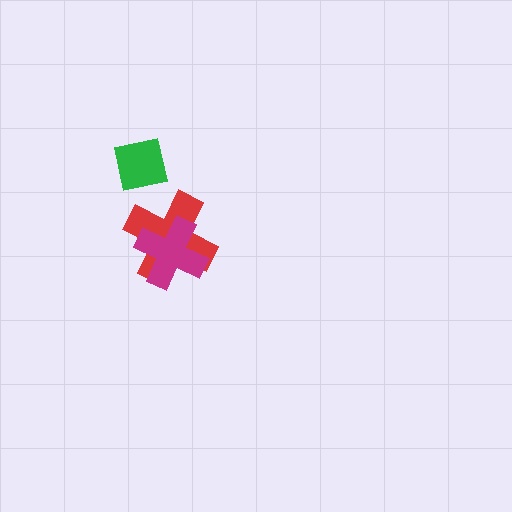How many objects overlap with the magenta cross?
1 object overlaps with the magenta cross.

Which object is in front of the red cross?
The magenta cross is in front of the red cross.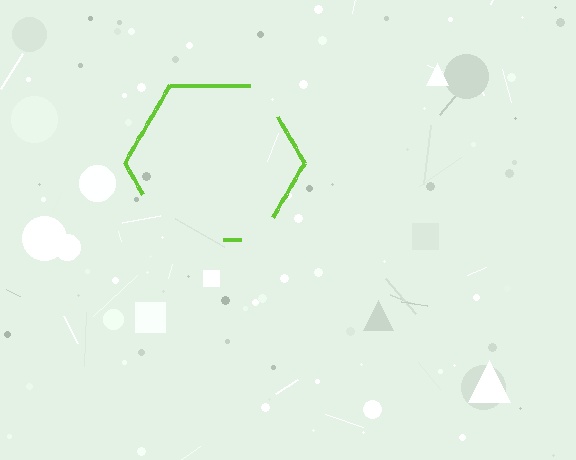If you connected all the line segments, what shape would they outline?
They would outline a hexagon.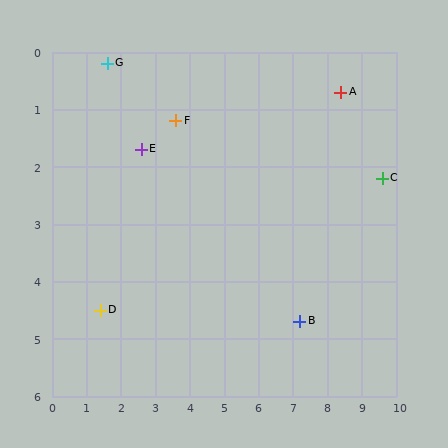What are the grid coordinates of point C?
Point C is at approximately (9.6, 2.2).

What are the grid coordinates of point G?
Point G is at approximately (1.6, 0.2).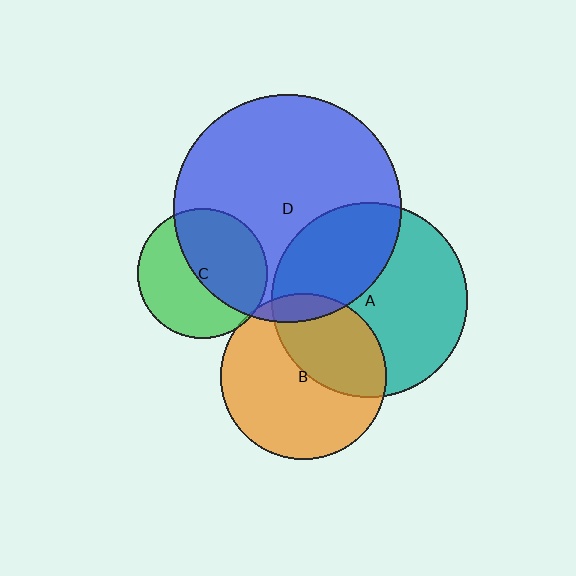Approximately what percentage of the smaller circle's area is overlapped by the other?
Approximately 35%.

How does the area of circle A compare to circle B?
Approximately 1.4 times.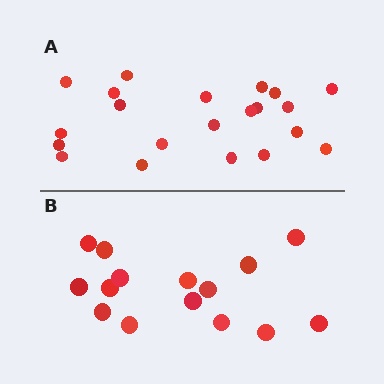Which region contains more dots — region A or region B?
Region A (the top region) has more dots.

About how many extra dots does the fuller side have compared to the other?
Region A has about 6 more dots than region B.